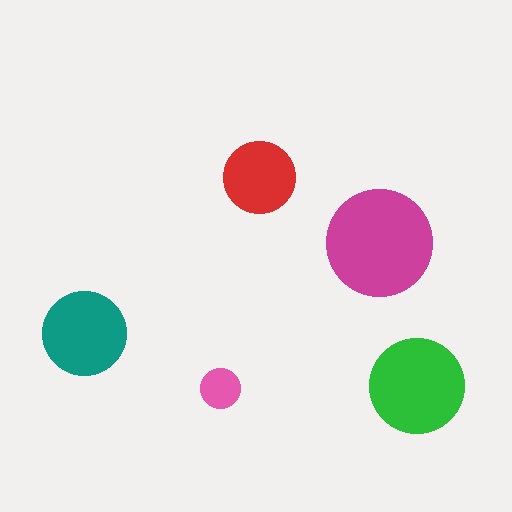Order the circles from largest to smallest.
the magenta one, the green one, the teal one, the red one, the pink one.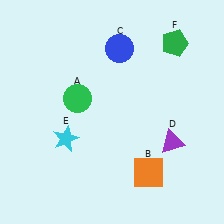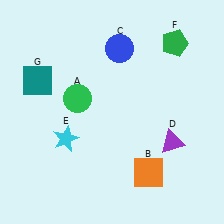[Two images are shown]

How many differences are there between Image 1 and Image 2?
There is 1 difference between the two images.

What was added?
A teal square (G) was added in Image 2.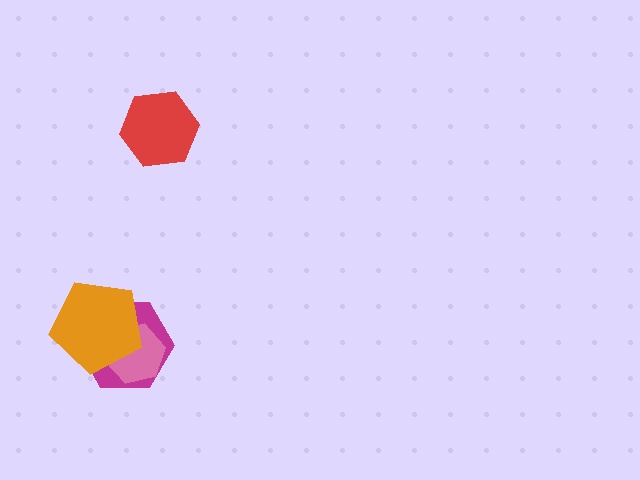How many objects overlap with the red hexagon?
0 objects overlap with the red hexagon.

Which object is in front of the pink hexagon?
The orange pentagon is in front of the pink hexagon.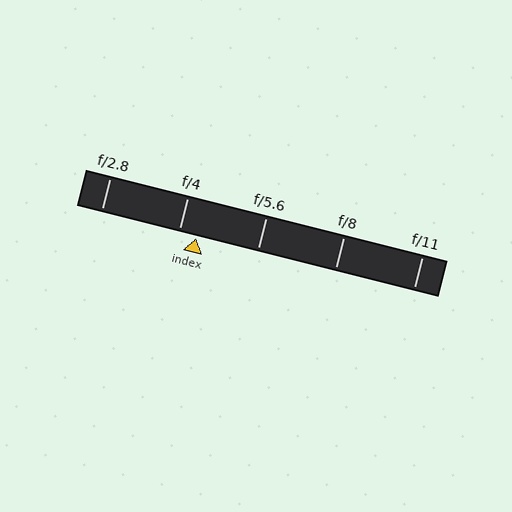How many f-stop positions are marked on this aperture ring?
There are 5 f-stop positions marked.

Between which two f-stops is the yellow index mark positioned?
The index mark is between f/4 and f/5.6.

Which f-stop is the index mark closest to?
The index mark is closest to f/4.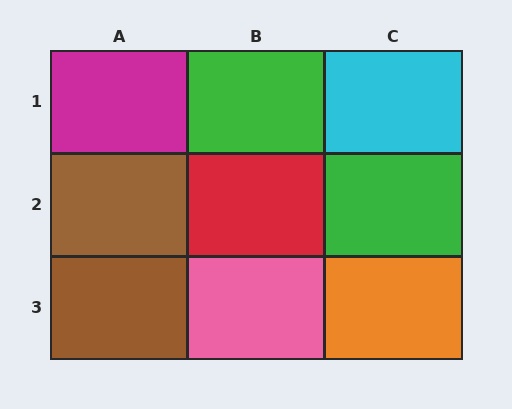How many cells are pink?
1 cell is pink.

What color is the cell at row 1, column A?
Magenta.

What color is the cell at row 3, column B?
Pink.